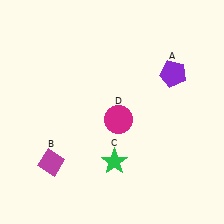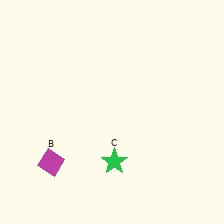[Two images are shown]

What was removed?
The magenta circle (D), the purple pentagon (A) were removed in Image 2.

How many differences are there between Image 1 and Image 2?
There are 2 differences between the two images.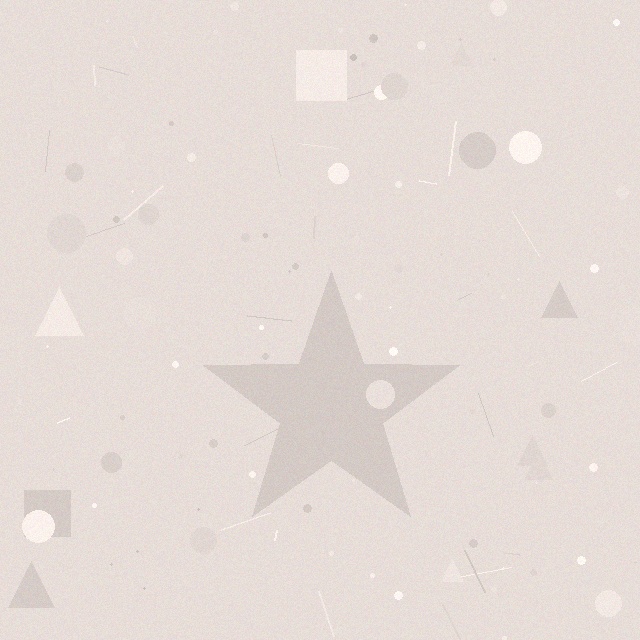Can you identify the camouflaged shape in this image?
The camouflaged shape is a star.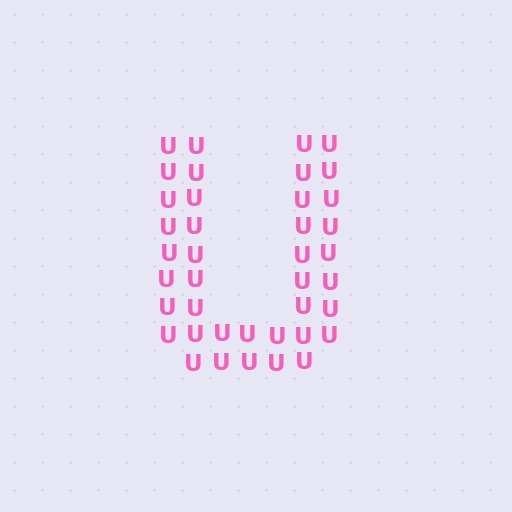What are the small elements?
The small elements are letter U's.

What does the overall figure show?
The overall figure shows the letter U.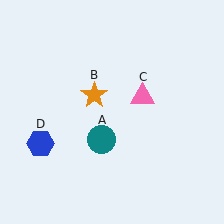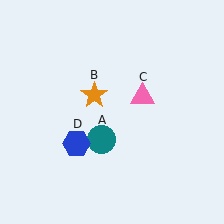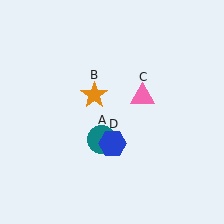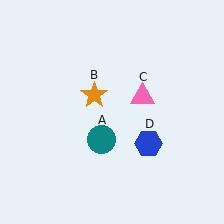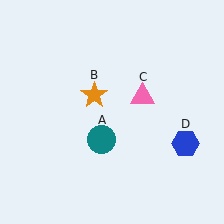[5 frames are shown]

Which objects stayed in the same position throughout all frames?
Teal circle (object A) and orange star (object B) and pink triangle (object C) remained stationary.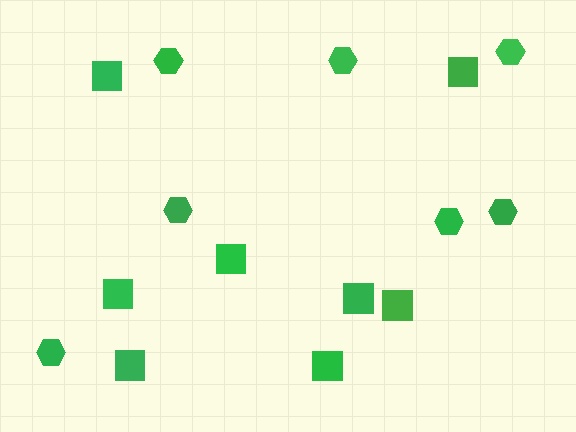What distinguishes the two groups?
There are 2 groups: one group of squares (8) and one group of hexagons (7).